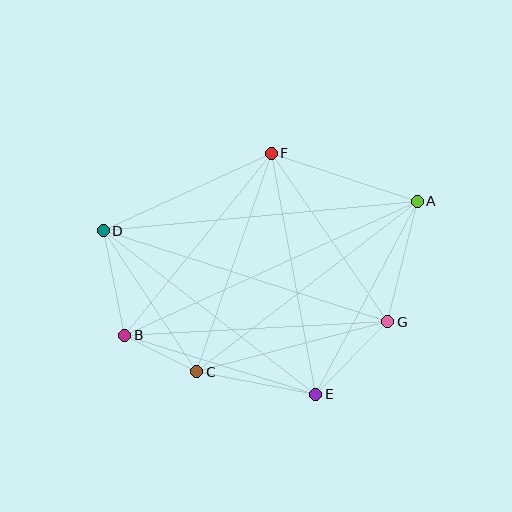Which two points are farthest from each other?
Points A and B are farthest from each other.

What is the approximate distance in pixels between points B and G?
The distance between B and G is approximately 263 pixels.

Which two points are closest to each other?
Points B and C are closest to each other.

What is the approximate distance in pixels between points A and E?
The distance between A and E is approximately 218 pixels.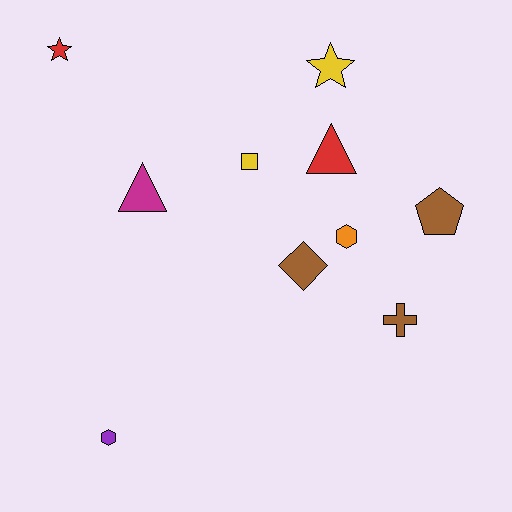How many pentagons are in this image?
There is 1 pentagon.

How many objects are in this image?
There are 10 objects.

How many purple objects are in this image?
There is 1 purple object.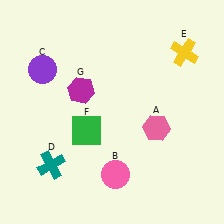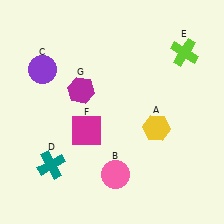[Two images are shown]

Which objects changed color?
A changed from pink to yellow. E changed from yellow to lime. F changed from green to magenta.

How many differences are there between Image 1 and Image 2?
There are 3 differences between the two images.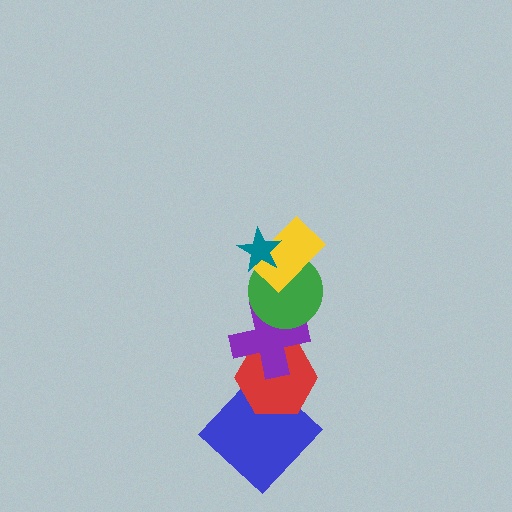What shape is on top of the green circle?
The yellow rectangle is on top of the green circle.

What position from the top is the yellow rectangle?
The yellow rectangle is 2nd from the top.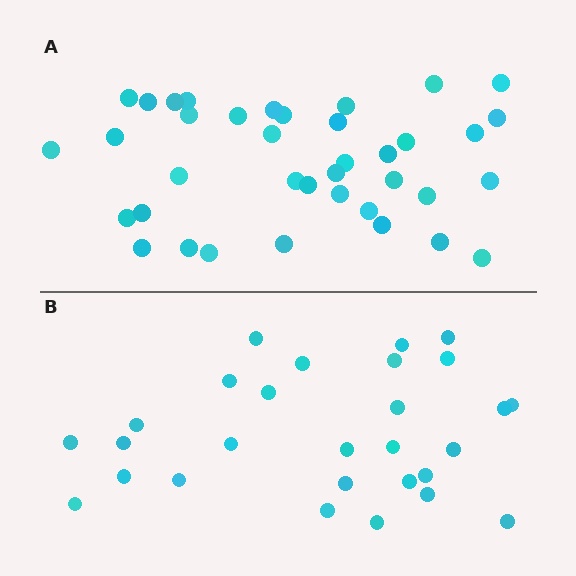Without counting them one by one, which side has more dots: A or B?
Region A (the top region) has more dots.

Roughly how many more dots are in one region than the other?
Region A has roughly 10 or so more dots than region B.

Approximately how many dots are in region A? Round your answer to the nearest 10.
About 40 dots. (The exact count is 38, which rounds to 40.)